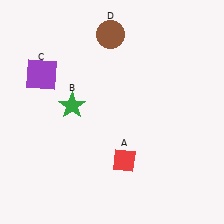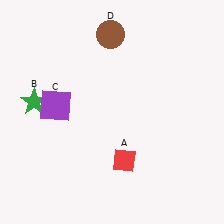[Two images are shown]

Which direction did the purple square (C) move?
The purple square (C) moved down.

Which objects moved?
The objects that moved are: the green star (B), the purple square (C).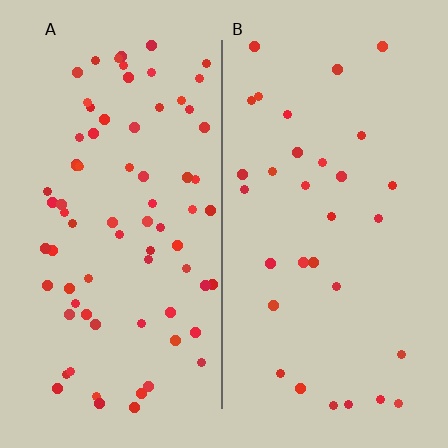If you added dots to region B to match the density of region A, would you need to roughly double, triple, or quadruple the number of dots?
Approximately double.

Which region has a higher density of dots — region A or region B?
A (the left).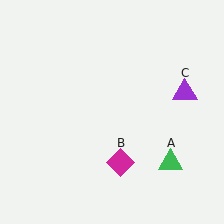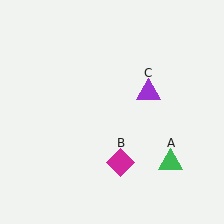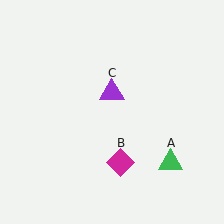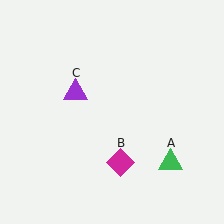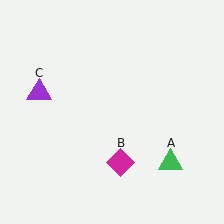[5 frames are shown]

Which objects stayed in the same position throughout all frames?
Green triangle (object A) and magenta diamond (object B) remained stationary.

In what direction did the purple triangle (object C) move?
The purple triangle (object C) moved left.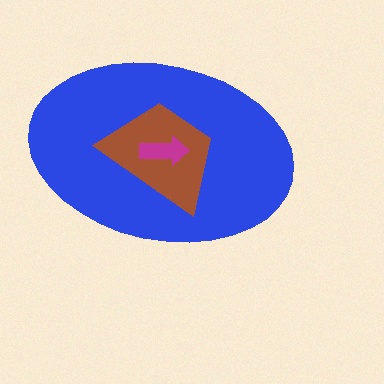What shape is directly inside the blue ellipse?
The brown trapezoid.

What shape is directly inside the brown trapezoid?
The magenta arrow.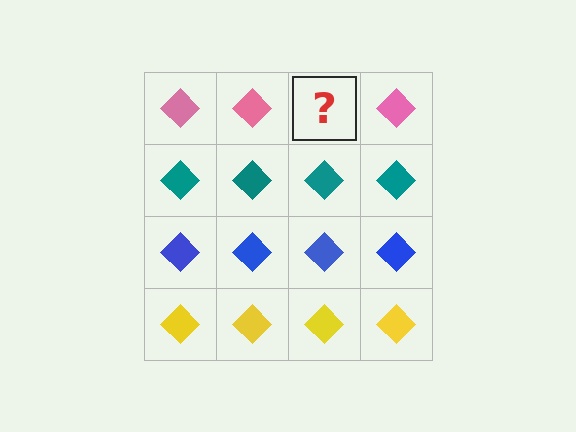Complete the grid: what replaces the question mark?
The question mark should be replaced with a pink diamond.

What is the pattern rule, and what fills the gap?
The rule is that each row has a consistent color. The gap should be filled with a pink diamond.